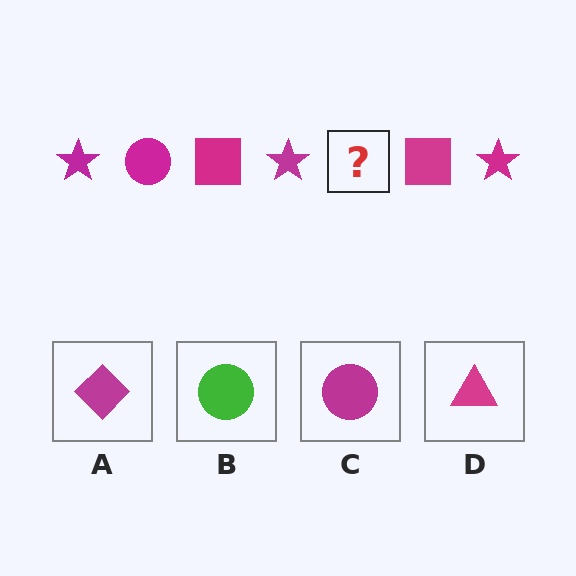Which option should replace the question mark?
Option C.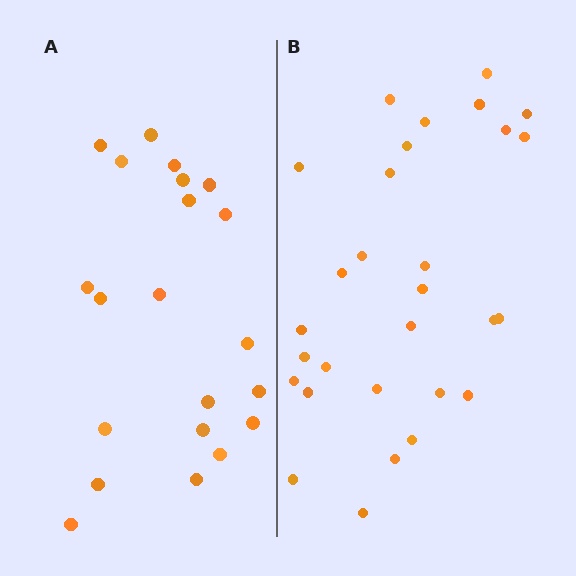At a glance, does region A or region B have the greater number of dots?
Region B (the right region) has more dots.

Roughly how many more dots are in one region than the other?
Region B has roughly 8 or so more dots than region A.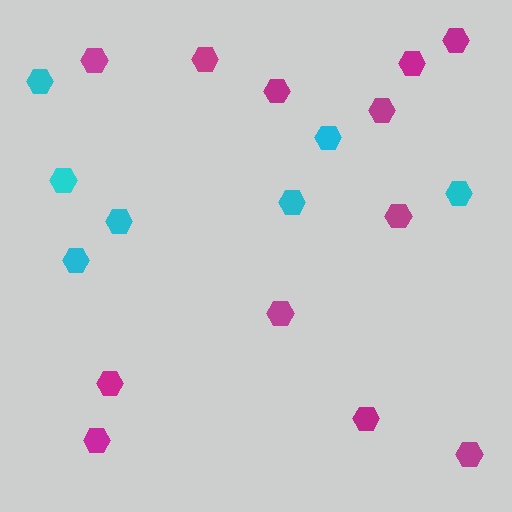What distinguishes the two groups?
There are 2 groups: one group of cyan hexagons (7) and one group of magenta hexagons (12).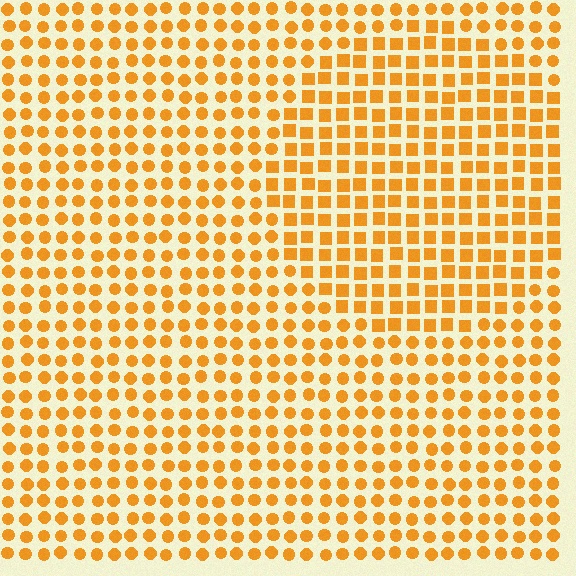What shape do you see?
I see a circle.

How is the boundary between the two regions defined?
The boundary is defined by a change in element shape: squares inside vs. circles outside. All elements share the same color and spacing.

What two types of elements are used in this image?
The image uses squares inside the circle region and circles outside it.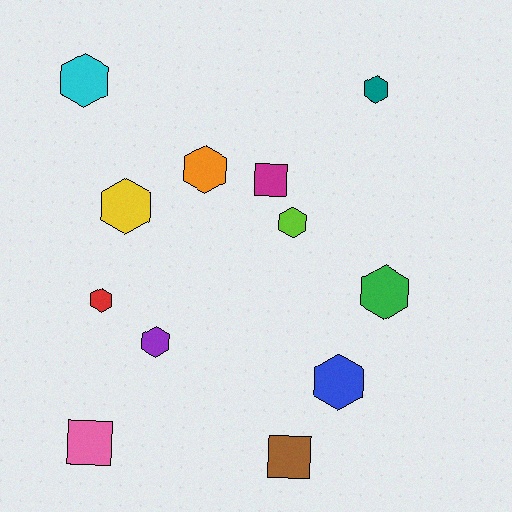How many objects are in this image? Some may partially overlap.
There are 12 objects.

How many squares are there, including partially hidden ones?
There are 3 squares.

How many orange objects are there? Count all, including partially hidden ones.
There is 1 orange object.